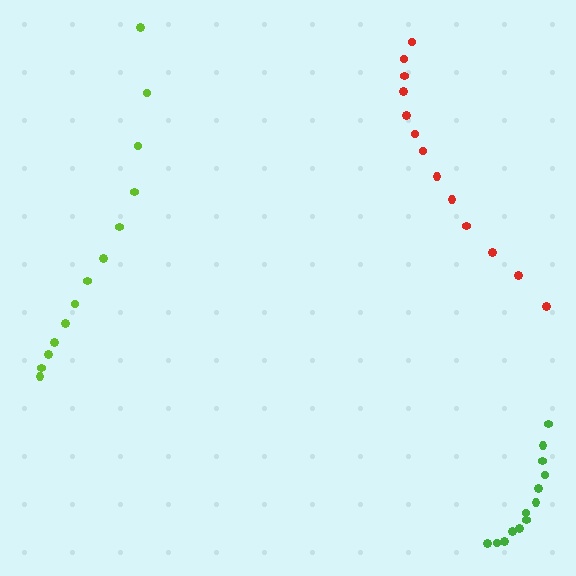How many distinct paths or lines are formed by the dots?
There are 3 distinct paths.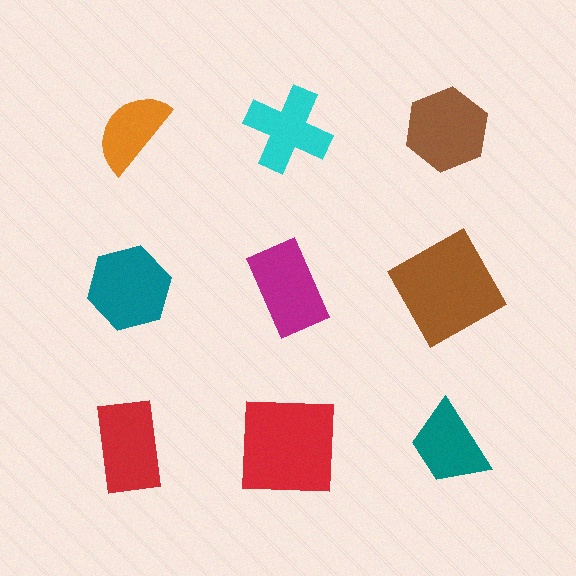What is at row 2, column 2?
A magenta rectangle.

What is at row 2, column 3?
A brown square.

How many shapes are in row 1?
3 shapes.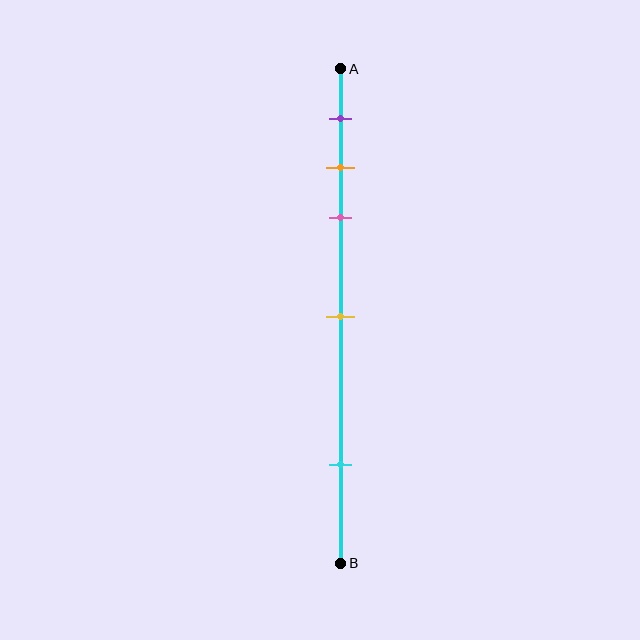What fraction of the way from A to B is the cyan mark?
The cyan mark is approximately 80% (0.8) of the way from A to B.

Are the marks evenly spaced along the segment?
No, the marks are not evenly spaced.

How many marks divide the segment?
There are 5 marks dividing the segment.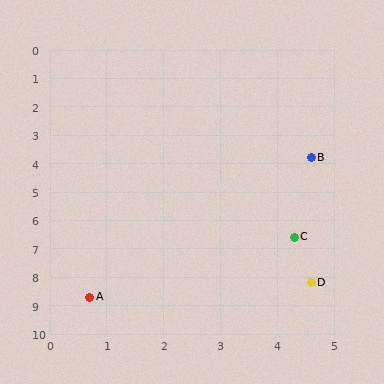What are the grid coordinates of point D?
Point D is at approximately (4.6, 8.2).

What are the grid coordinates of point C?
Point C is at approximately (4.3, 6.6).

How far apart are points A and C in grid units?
Points A and C are about 4.2 grid units apart.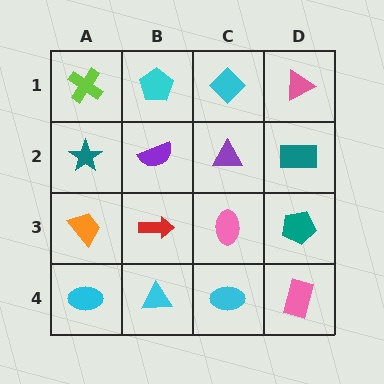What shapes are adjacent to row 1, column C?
A purple triangle (row 2, column C), a cyan pentagon (row 1, column B), a pink triangle (row 1, column D).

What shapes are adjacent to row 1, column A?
A teal star (row 2, column A), a cyan pentagon (row 1, column B).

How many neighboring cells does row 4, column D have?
2.